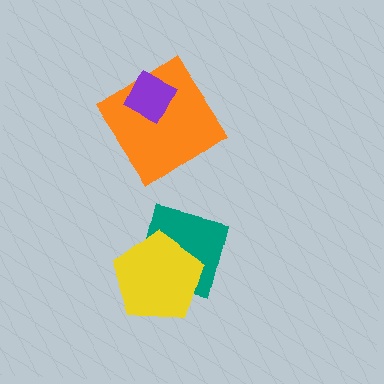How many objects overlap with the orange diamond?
1 object overlaps with the orange diamond.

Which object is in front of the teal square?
The yellow pentagon is in front of the teal square.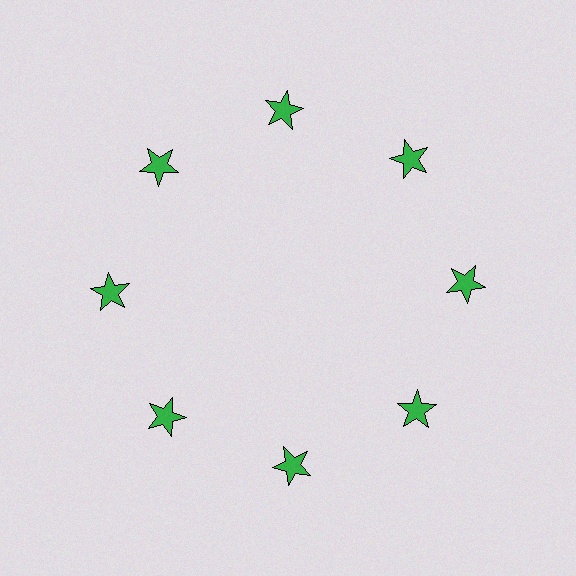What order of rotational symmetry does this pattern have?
This pattern has 8-fold rotational symmetry.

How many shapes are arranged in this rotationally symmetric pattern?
There are 8 shapes, arranged in 8 groups of 1.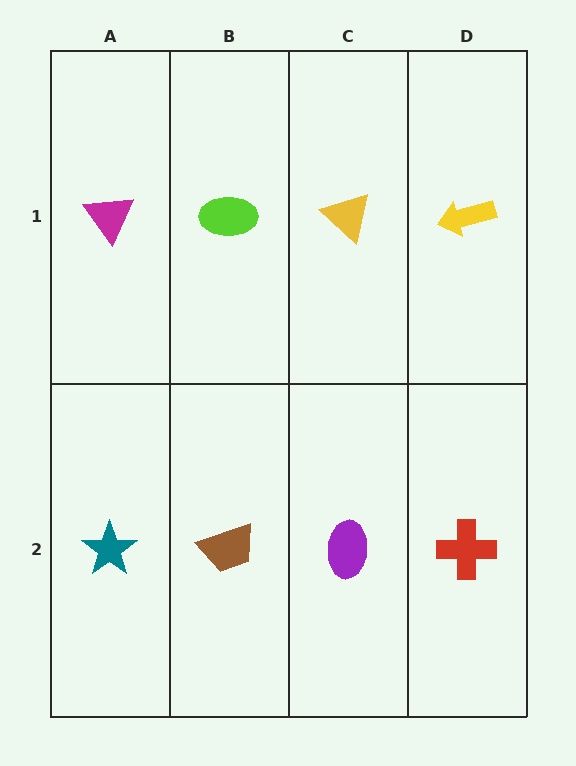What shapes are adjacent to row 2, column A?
A magenta triangle (row 1, column A), a brown trapezoid (row 2, column B).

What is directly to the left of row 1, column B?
A magenta triangle.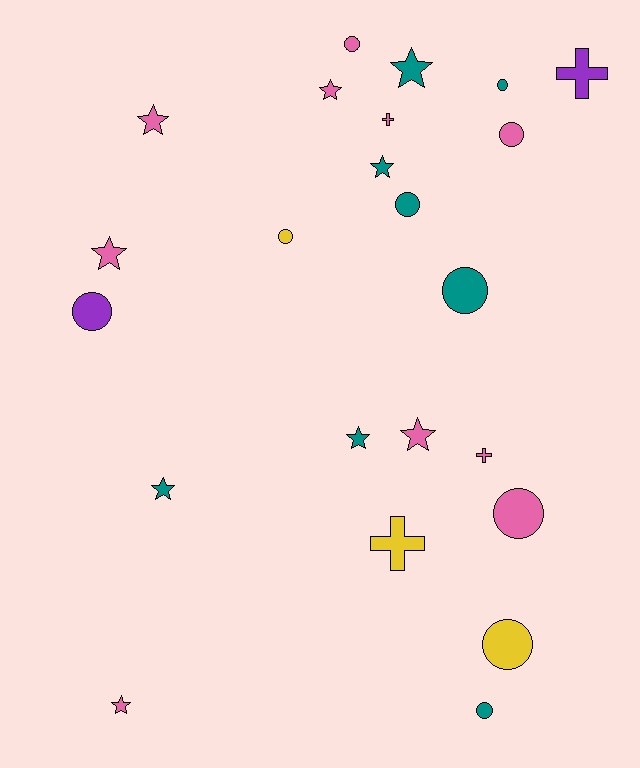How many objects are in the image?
There are 23 objects.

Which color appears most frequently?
Pink, with 10 objects.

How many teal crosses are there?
There are no teal crosses.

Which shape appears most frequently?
Circle, with 10 objects.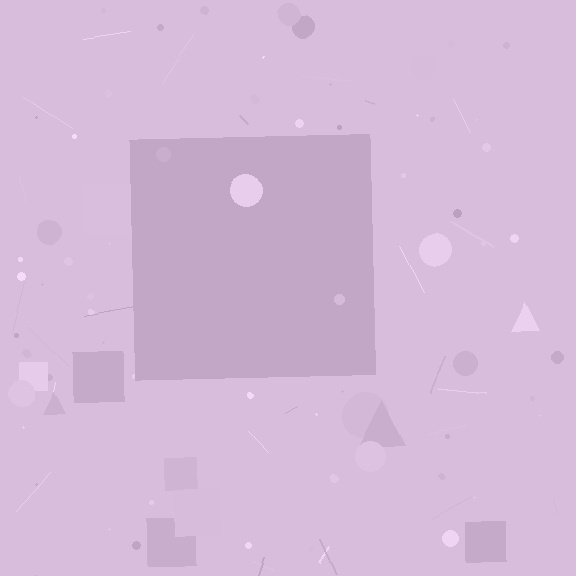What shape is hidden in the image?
A square is hidden in the image.